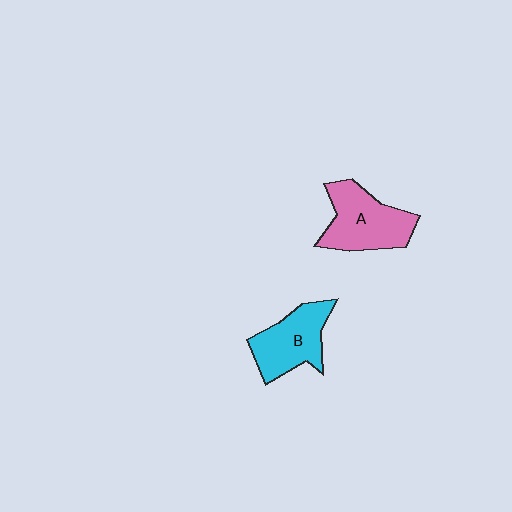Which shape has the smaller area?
Shape B (cyan).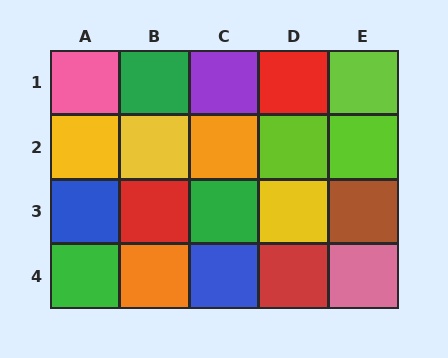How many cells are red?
3 cells are red.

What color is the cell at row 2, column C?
Orange.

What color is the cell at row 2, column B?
Yellow.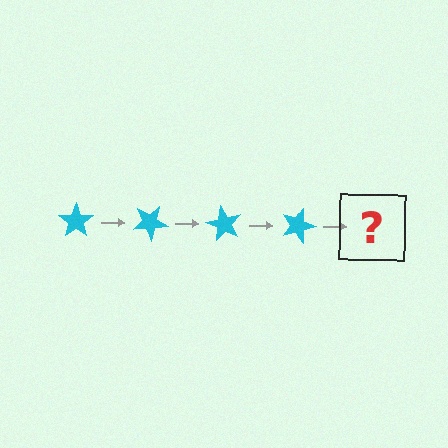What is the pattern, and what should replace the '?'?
The pattern is that the star rotates 30 degrees each step. The '?' should be a cyan star rotated 120 degrees.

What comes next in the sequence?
The next element should be a cyan star rotated 120 degrees.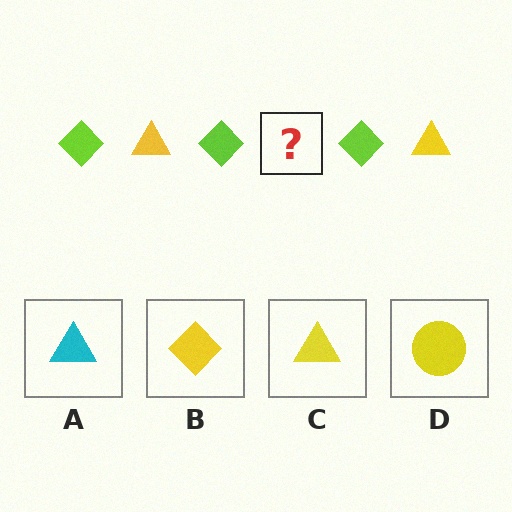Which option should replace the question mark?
Option C.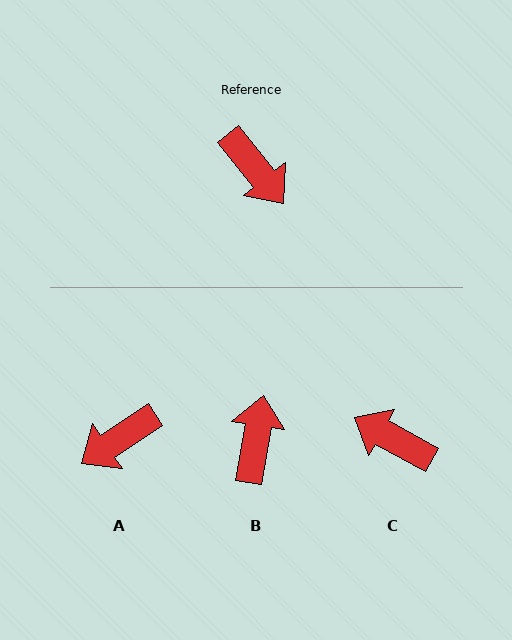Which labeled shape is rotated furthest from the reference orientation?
C, about 157 degrees away.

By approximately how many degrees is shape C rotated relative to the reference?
Approximately 157 degrees clockwise.